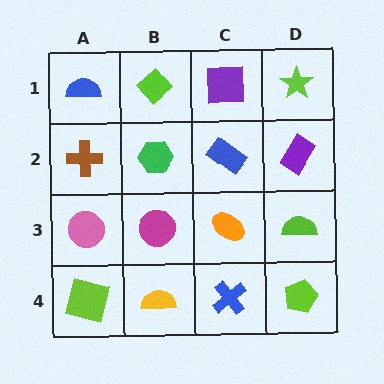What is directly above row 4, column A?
A pink circle.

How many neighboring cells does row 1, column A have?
2.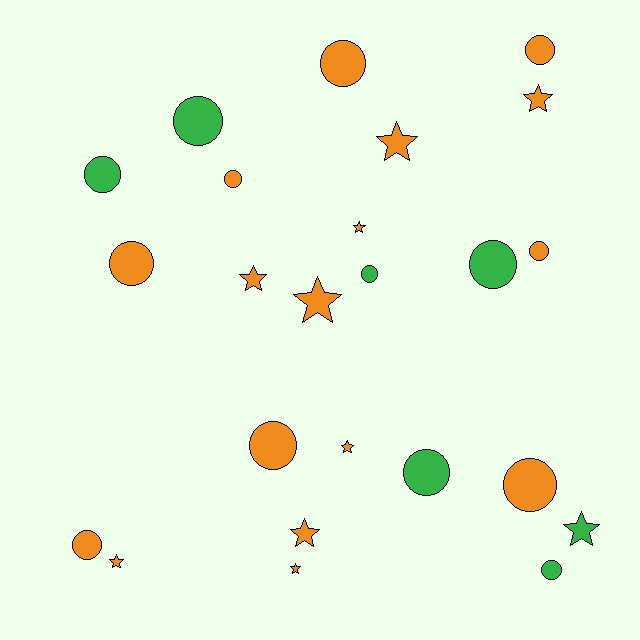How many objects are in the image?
There are 24 objects.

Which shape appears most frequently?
Circle, with 14 objects.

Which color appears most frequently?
Orange, with 17 objects.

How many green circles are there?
There are 6 green circles.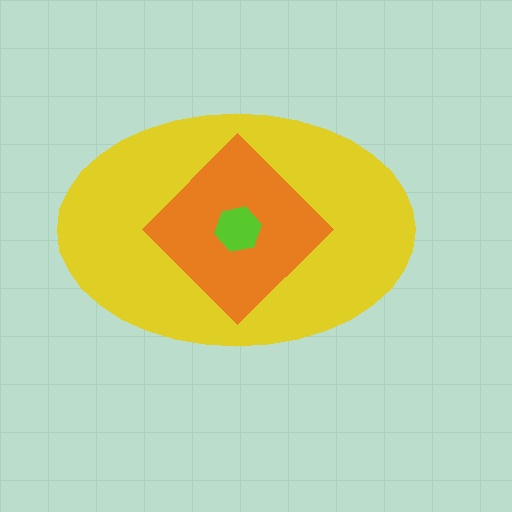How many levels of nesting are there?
3.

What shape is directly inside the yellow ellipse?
The orange diamond.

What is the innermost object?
The lime hexagon.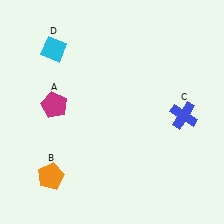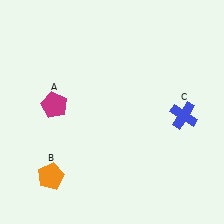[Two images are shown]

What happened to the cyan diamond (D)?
The cyan diamond (D) was removed in Image 2. It was in the top-left area of Image 1.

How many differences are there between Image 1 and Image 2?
There is 1 difference between the two images.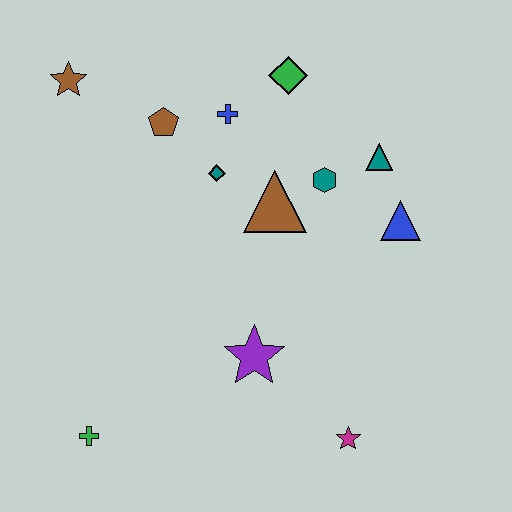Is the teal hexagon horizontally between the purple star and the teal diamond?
No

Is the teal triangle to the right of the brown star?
Yes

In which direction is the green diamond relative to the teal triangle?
The green diamond is to the left of the teal triangle.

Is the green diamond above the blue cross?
Yes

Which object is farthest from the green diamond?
The green cross is farthest from the green diamond.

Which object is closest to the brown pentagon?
The blue cross is closest to the brown pentagon.